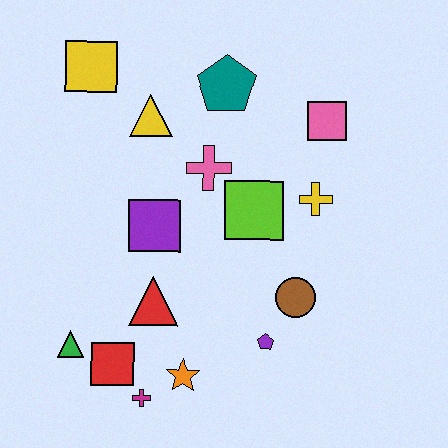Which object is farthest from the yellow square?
The magenta cross is farthest from the yellow square.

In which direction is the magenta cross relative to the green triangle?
The magenta cross is to the right of the green triangle.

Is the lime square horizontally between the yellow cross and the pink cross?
Yes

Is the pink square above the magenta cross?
Yes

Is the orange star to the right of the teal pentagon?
No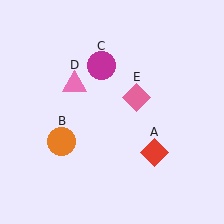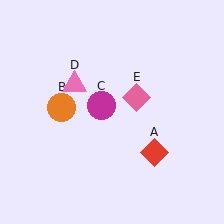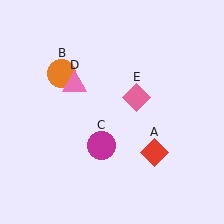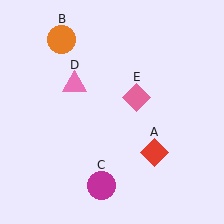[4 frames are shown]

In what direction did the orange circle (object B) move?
The orange circle (object B) moved up.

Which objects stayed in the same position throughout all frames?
Red diamond (object A) and pink triangle (object D) and pink diamond (object E) remained stationary.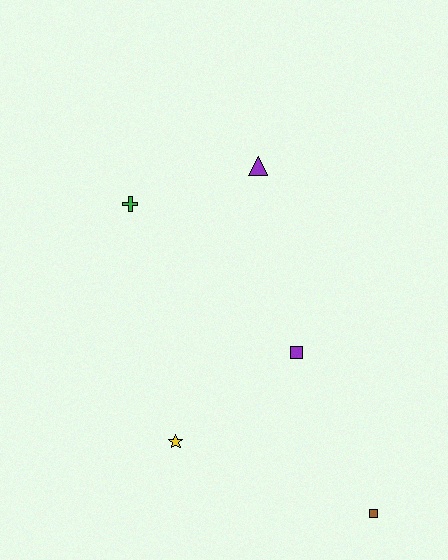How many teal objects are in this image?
There are no teal objects.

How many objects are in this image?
There are 5 objects.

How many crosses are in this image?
There is 1 cross.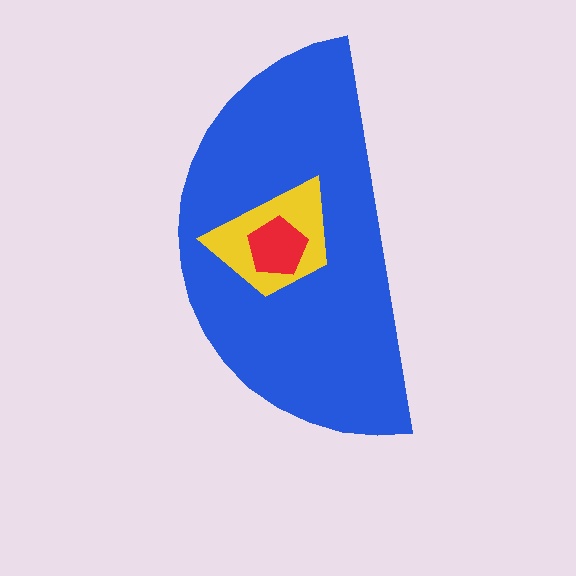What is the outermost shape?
The blue semicircle.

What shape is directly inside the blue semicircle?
The yellow trapezoid.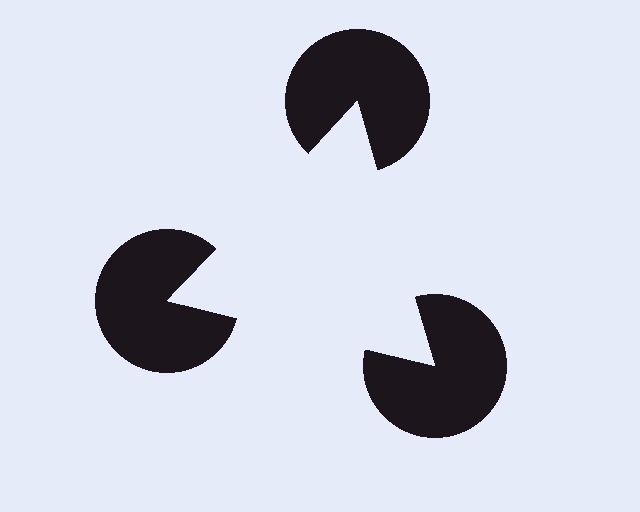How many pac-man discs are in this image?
There are 3 — one at each vertex of the illusory triangle.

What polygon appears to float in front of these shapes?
An illusory triangle — its edges are inferred from the aligned wedge cuts in the pac-man discs, not physically drawn.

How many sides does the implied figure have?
3 sides.